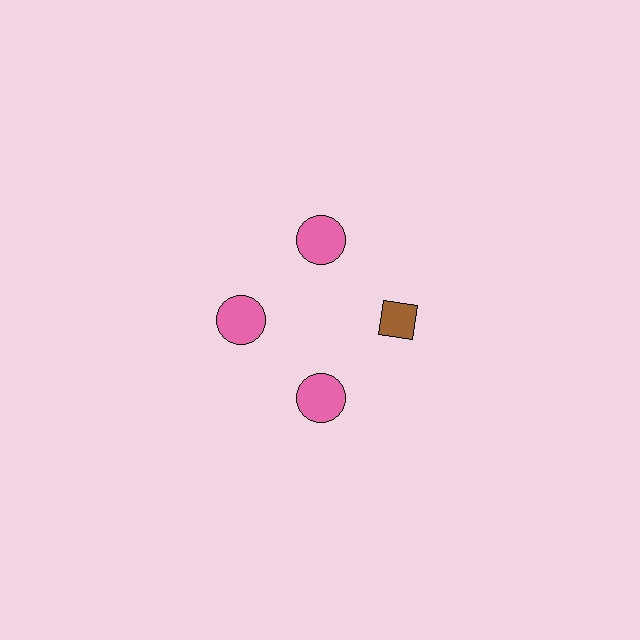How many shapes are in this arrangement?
There are 4 shapes arranged in a ring pattern.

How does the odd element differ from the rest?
It differs in both color (brown instead of pink) and shape (diamond instead of circle).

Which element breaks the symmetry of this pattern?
The brown diamond at roughly the 3 o'clock position breaks the symmetry. All other shapes are pink circles.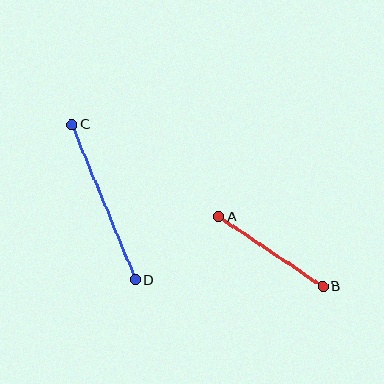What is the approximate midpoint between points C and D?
The midpoint is at approximately (104, 202) pixels.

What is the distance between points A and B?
The distance is approximately 125 pixels.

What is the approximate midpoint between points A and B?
The midpoint is at approximately (271, 252) pixels.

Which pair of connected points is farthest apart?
Points C and D are farthest apart.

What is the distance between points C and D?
The distance is approximately 167 pixels.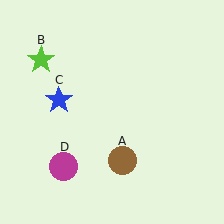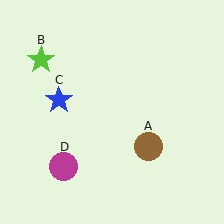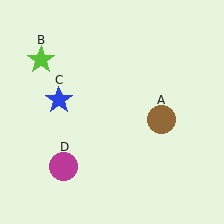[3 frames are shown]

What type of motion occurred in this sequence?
The brown circle (object A) rotated counterclockwise around the center of the scene.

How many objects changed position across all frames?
1 object changed position: brown circle (object A).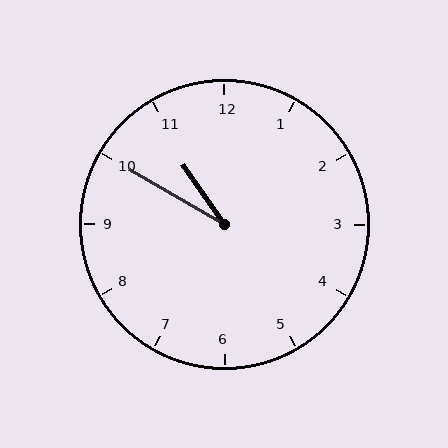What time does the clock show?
10:50.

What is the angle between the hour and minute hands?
Approximately 25 degrees.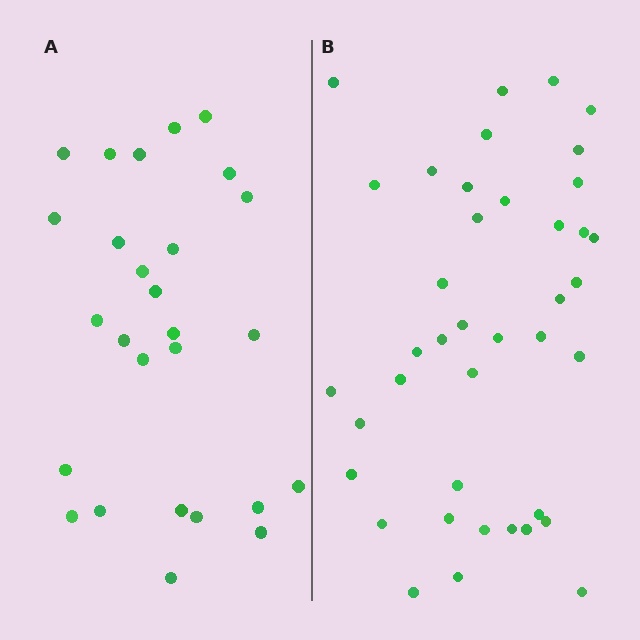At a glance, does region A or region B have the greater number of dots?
Region B (the right region) has more dots.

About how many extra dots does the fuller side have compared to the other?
Region B has approximately 15 more dots than region A.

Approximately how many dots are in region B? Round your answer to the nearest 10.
About 40 dots.